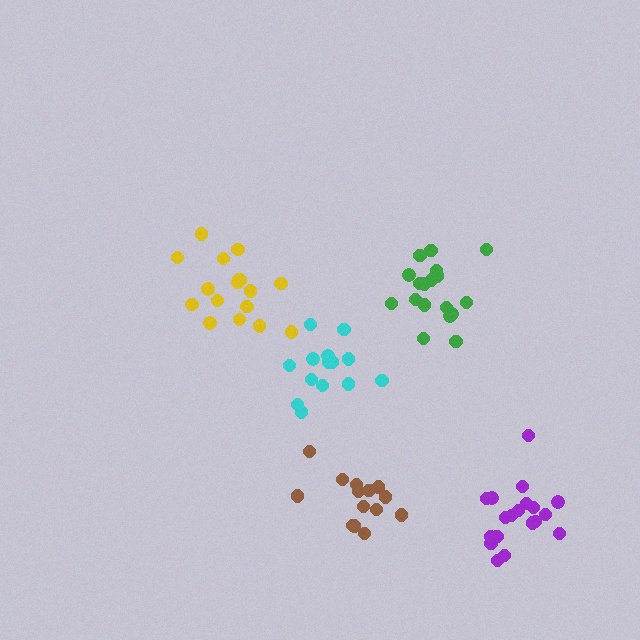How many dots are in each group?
Group 1: 14 dots, Group 2: 17 dots, Group 3: 18 dots, Group 4: 19 dots, Group 5: 14 dots (82 total).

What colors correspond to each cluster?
The clusters are colored: cyan, yellow, green, purple, brown.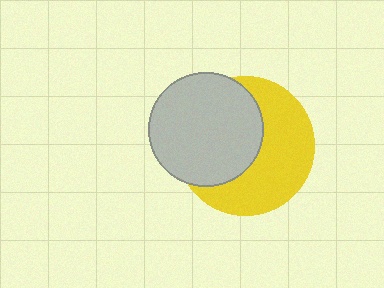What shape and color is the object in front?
The object in front is a light gray circle.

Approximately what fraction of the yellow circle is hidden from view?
Roughly 48% of the yellow circle is hidden behind the light gray circle.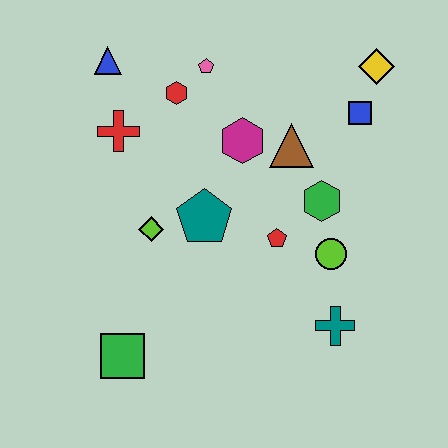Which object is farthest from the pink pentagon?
The green square is farthest from the pink pentagon.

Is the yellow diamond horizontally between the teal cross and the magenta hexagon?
No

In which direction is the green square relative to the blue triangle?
The green square is below the blue triangle.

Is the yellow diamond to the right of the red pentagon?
Yes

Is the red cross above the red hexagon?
No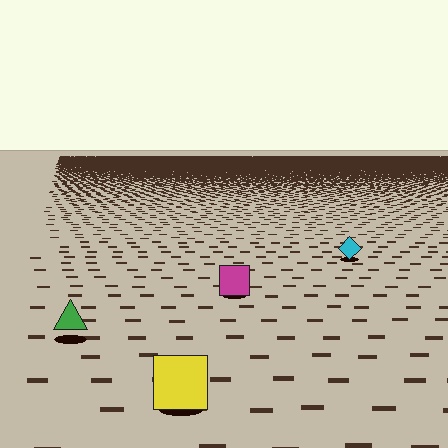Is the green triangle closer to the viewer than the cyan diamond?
Yes. The green triangle is closer — you can tell from the texture gradient: the ground texture is coarser near it.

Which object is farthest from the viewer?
The cyan diamond is farthest from the viewer. It appears smaller and the ground texture around it is denser.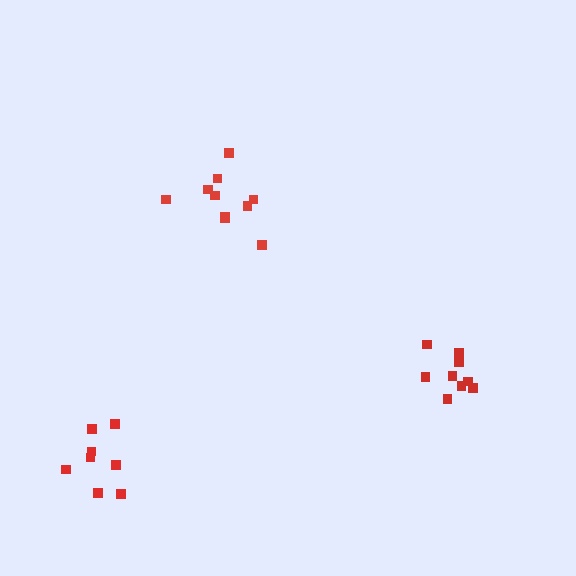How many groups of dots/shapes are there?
There are 3 groups.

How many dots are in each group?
Group 1: 10 dots, Group 2: 8 dots, Group 3: 9 dots (27 total).